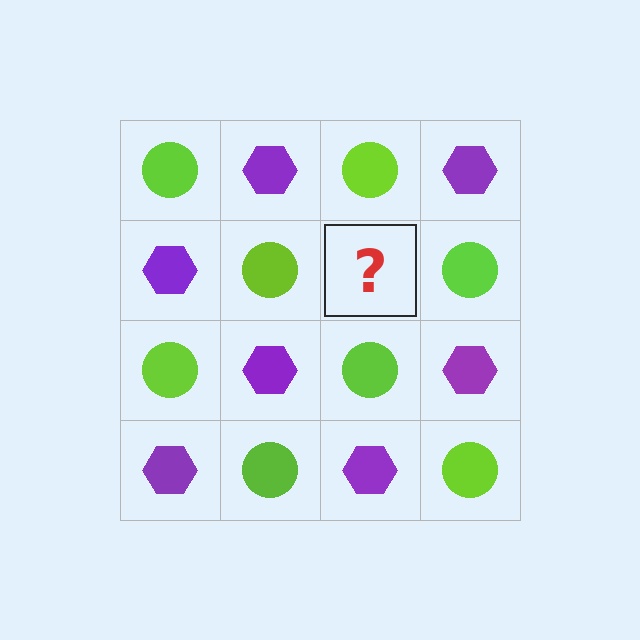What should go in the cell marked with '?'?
The missing cell should contain a purple hexagon.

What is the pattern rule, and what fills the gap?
The rule is that it alternates lime circle and purple hexagon in a checkerboard pattern. The gap should be filled with a purple hexagon.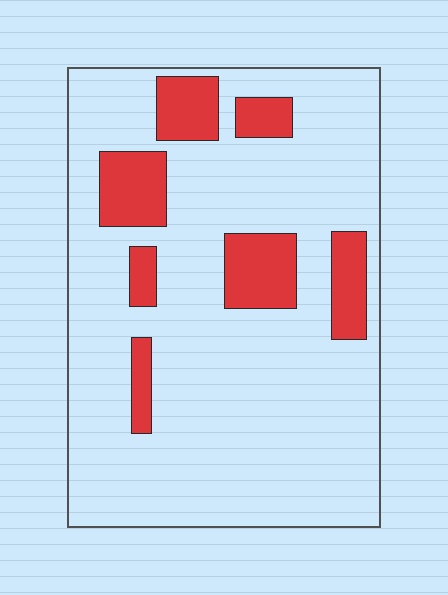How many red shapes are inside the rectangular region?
7.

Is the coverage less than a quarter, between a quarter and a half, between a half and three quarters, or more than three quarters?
Less than a quarter.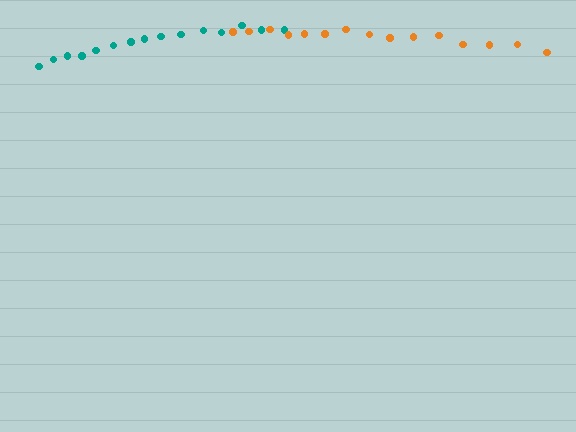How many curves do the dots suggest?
There are 2 distinct paths.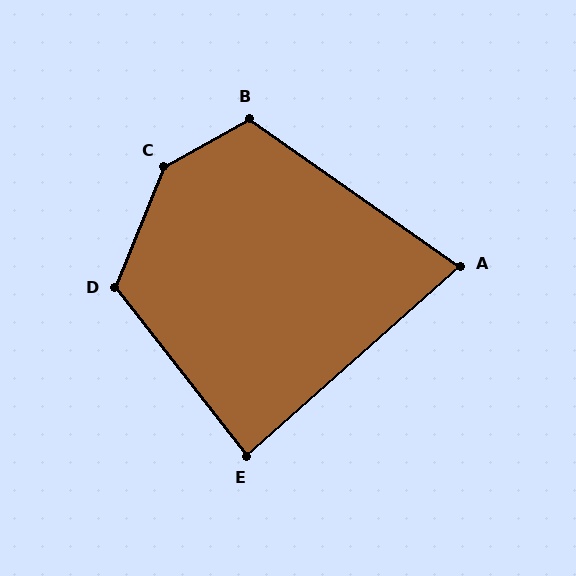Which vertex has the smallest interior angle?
A, at approximately 77 degrees.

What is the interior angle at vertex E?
Approximately 86 degrees (approximately right).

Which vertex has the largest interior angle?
C, at approximately 141 degrees.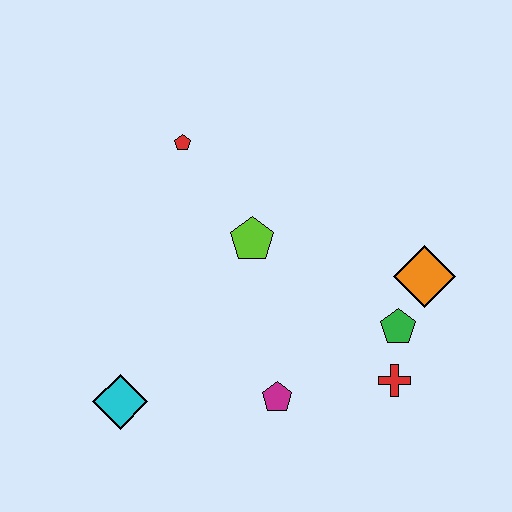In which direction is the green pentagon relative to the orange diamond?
The green pentagon is below the orange diamond.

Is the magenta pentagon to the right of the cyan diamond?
Yes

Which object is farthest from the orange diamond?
The cyan diamond is farthest from the orange diamond.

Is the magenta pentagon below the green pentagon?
Yes